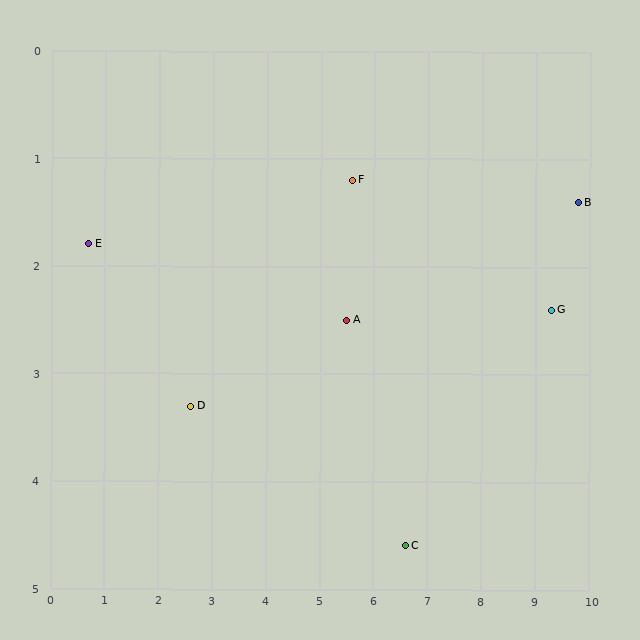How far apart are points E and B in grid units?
Points E and B are about 9.1 grid units apart.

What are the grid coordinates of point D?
Point D is at approximately (2.6, 3.3).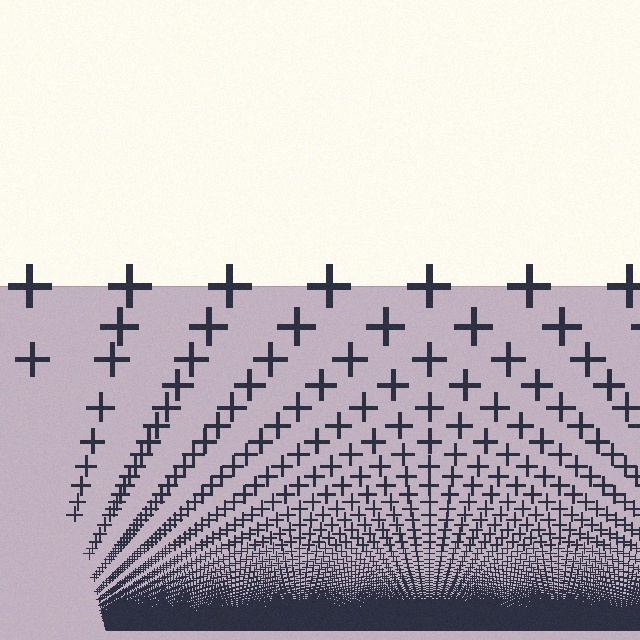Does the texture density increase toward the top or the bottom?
Density increases toward the bottom.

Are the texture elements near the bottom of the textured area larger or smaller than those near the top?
Smaller. The gradient is inverted — elements near the bottom are smaller and denser.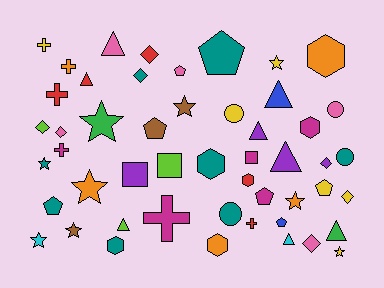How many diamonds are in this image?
There are 7 diamonds.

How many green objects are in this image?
There are 2 green objects.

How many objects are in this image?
There are 50 objects.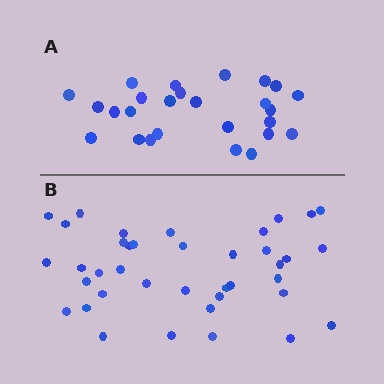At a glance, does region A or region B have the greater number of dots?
Region B (the bottom region) has more dots.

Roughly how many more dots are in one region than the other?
Region B has approximately 15 more dots than region A.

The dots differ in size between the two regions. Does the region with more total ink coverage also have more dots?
No. Region A has more total ink coverage because its dots are larger, but region B actually contains more individual dots. Total area can be misleading — the number of items is what matters here.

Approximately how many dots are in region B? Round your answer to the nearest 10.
About 40 dots. (The exact count is 39, which rounds to 40.)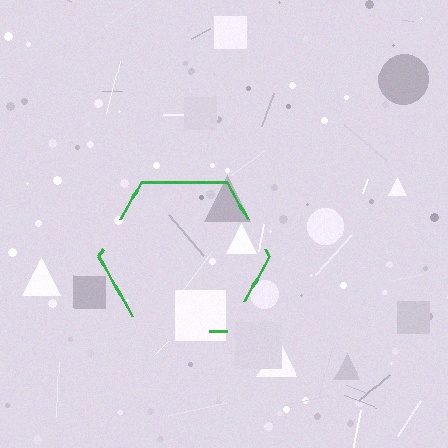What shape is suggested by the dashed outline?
The dashed outline suggests a hexagon.